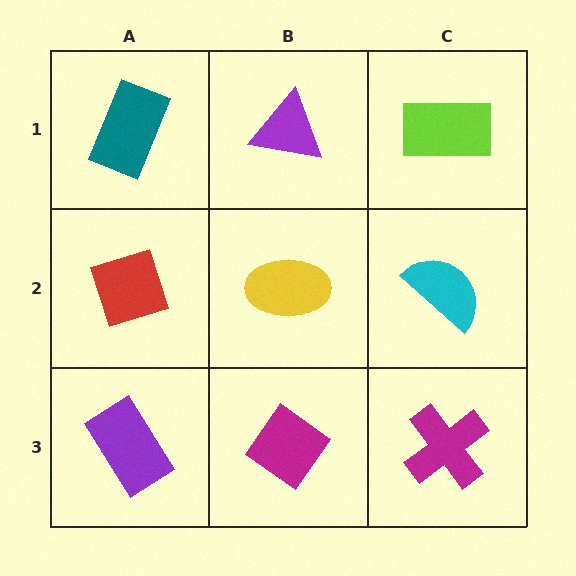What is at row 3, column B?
A magenta diamond.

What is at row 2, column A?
A red diamond.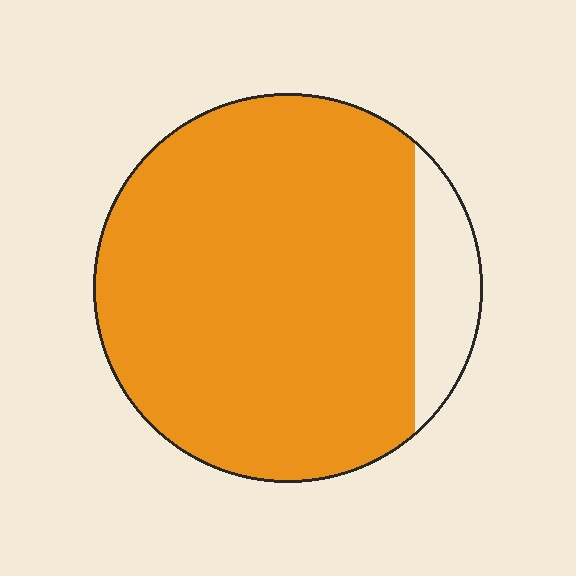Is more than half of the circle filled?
Yes.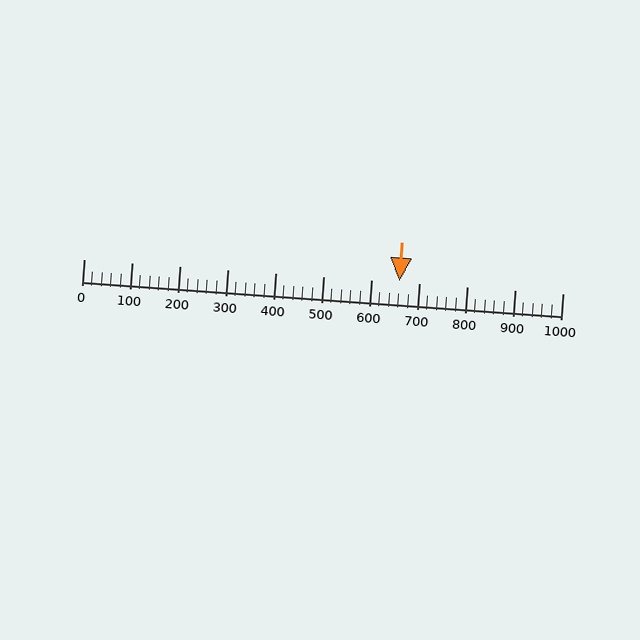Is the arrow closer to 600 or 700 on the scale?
The arrow is closer to 700.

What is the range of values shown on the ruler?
The ruler shows values from 0 to 1000.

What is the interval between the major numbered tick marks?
The major tick marks are spaced 100 units apart.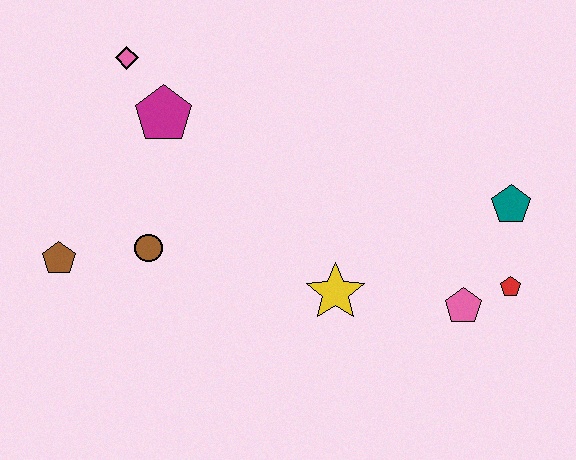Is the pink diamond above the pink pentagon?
Yes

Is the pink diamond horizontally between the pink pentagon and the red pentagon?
No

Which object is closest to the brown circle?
The brown pentagon is closest to the brown circle.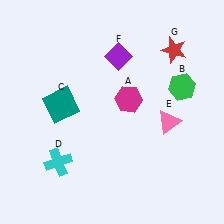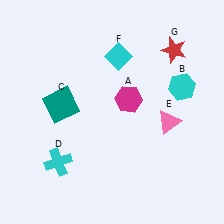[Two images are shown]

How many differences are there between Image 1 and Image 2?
There are 2 differences between the two images.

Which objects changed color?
B changed from green to cyan. F changed from purple to cyan.